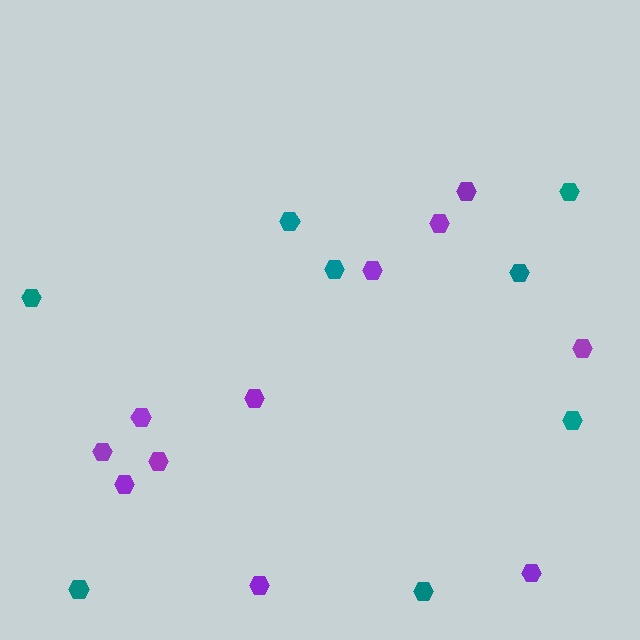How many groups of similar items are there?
There are 2 groups: one group of purple hexagons (11) and one group of teal hexagons (8).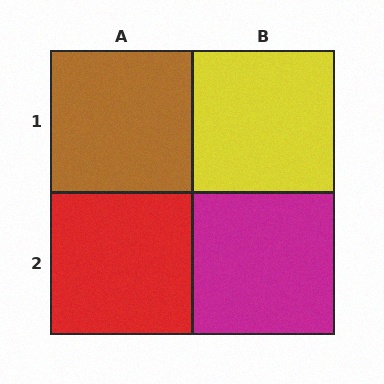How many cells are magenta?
1 cell is magenta.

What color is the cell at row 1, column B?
Yellow.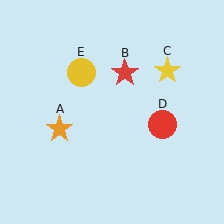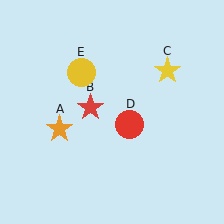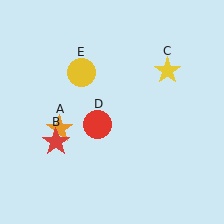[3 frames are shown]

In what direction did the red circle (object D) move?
The red circle (object D) moved left.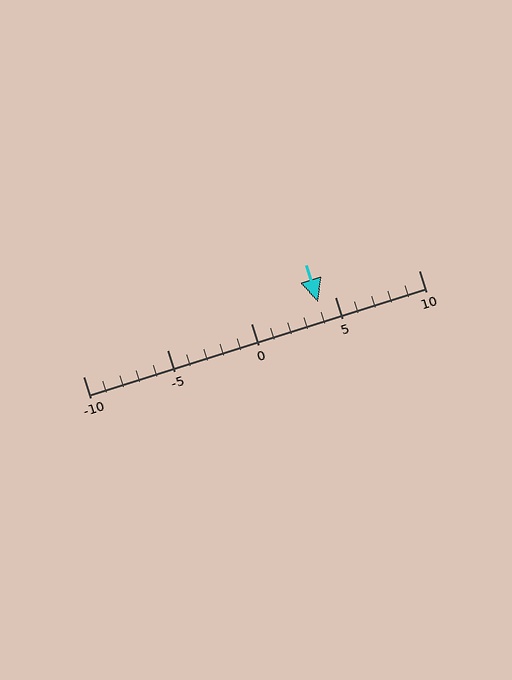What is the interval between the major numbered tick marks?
The major tick marks are spaced 5 units apart.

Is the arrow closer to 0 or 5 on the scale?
The arrow is closer to 5.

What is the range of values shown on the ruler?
The ruler shows values from -10 to 10.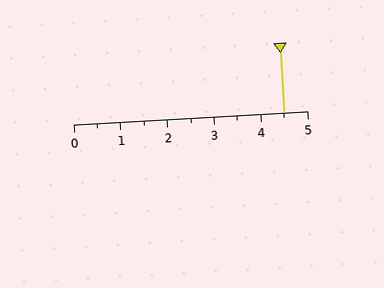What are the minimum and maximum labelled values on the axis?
The axis runs from 0 to 5.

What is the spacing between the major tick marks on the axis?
The major ticks are spaced 1 apart.